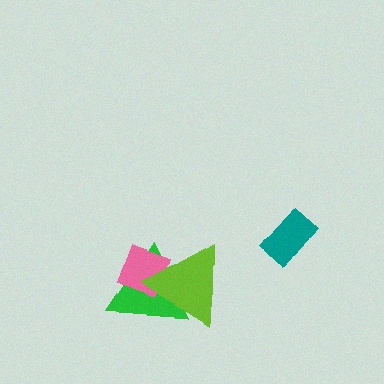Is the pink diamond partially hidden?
Yes, it is partially covered by another shape.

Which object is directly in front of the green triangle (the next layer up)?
The pink diamond is directly in front of the green triangle.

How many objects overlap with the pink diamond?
2 objects overlap with the pink diamond.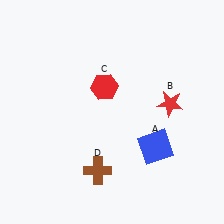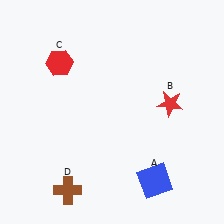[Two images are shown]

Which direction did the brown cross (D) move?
The brown cross (D) moved left.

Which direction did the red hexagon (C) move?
The red hexagon (C) moved left.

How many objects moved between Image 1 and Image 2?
3 objects moved between the two images.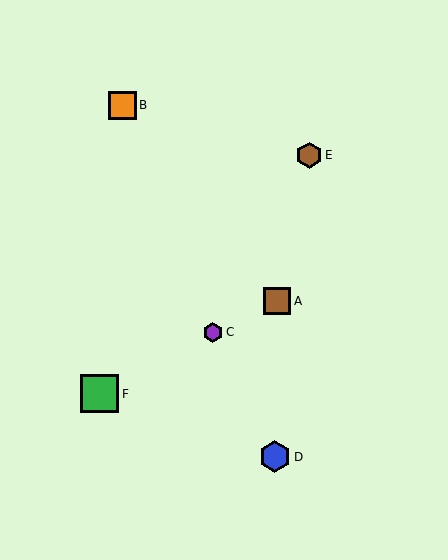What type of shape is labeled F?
Shape F is a green square.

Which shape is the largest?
The green square (labeled F) is the largest.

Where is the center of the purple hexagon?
The center of the purple hexagon is at (213, 332).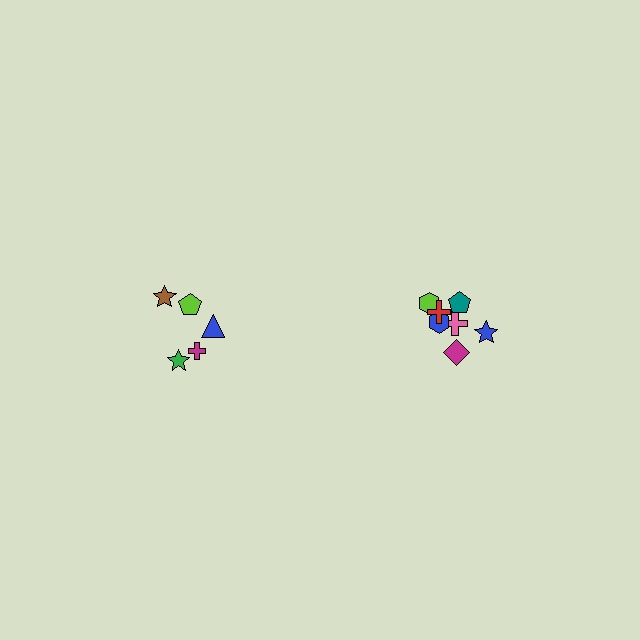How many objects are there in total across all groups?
There are 12 objects.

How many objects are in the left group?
There are 5 objects.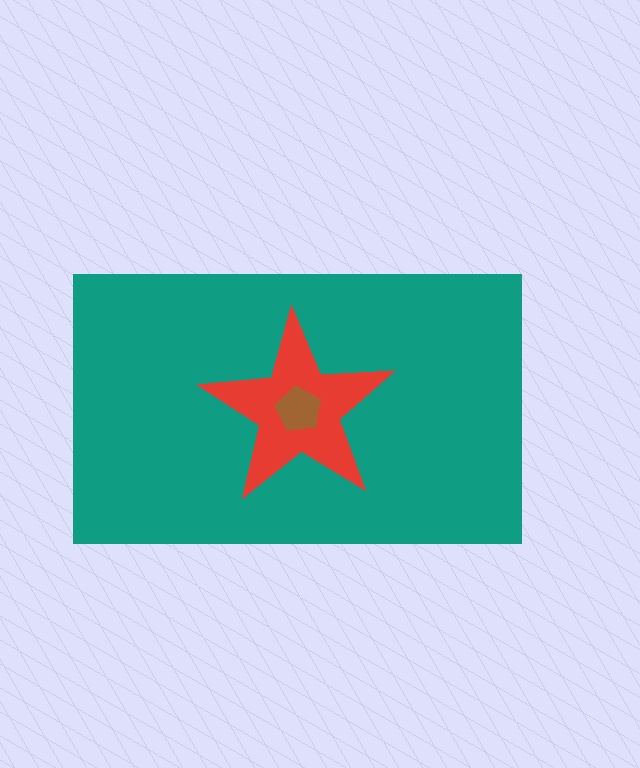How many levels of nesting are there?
3.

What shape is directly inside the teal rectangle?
The red star.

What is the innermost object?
The brown pentagon.